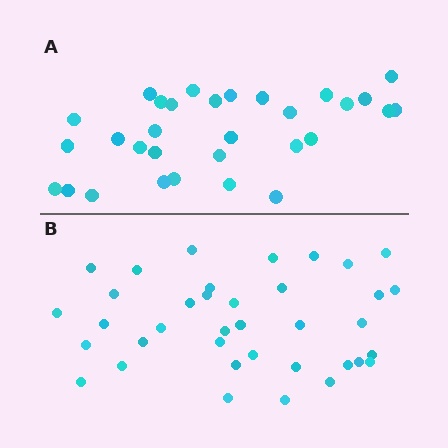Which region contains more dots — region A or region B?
Region B (the bottom region) has more dots.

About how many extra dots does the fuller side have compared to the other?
Region B has about 6 more dots than region A.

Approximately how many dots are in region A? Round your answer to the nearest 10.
About 30 dots. (The exact count is 31, which rounds to 30.)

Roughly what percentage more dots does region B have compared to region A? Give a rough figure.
About 20% more.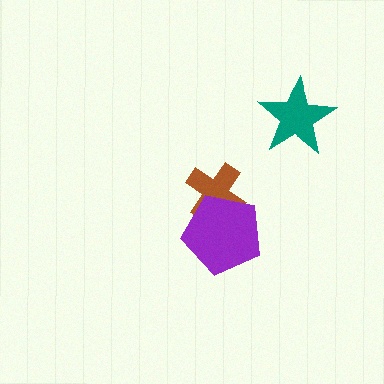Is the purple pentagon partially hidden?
No, no other shape covers it.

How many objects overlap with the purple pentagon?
1 object overlaps with the purple pentagon.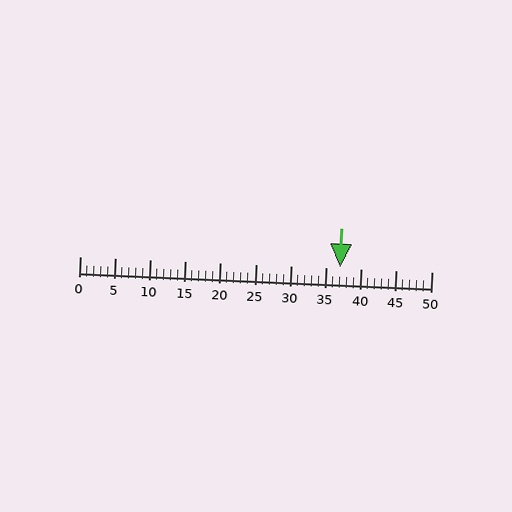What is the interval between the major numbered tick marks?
The major tick marks are spaced 5 units apart.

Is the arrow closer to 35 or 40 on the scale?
The arrow is closer to 35.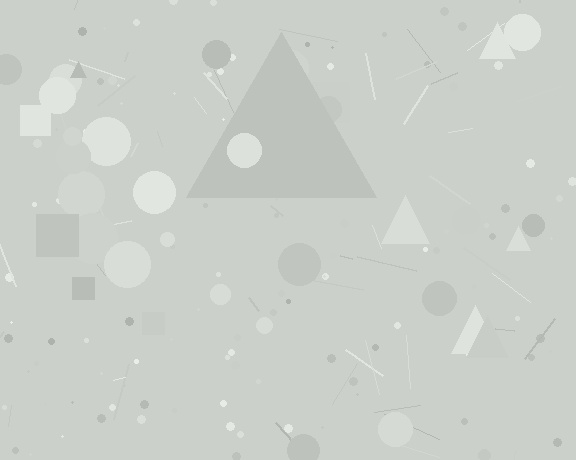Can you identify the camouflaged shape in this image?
The camouflaged shape is a triangle.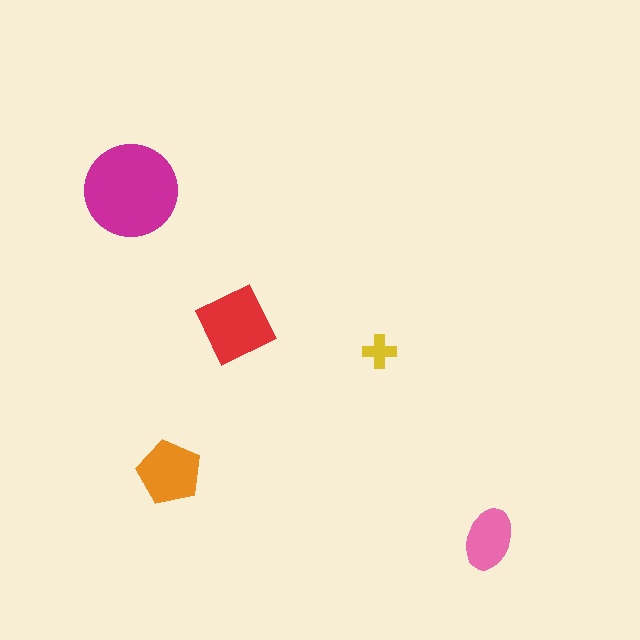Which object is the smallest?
The yellow cross.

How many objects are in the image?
There are 5 objects in the image.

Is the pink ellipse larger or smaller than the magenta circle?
Smaller.